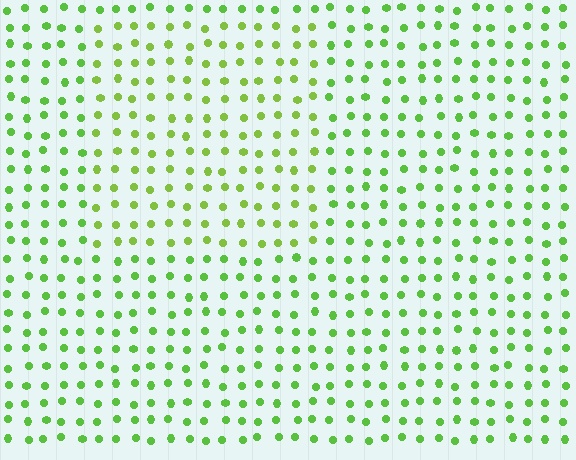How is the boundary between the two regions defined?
The boundary is defined purely by a slight shift in hue (about 19 degrees). Spacing, size, and orientation are identical on both sides.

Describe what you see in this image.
The image is filled with small lime elements in a uniform arrangement. A rectangle-shaped region is visible where the elements are tinted to a slightly different hue, forming a subtle color boundary.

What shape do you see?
I see a rectangle.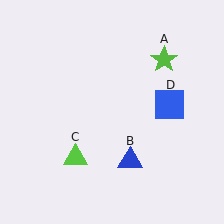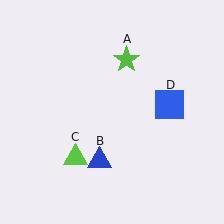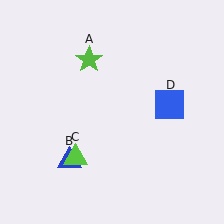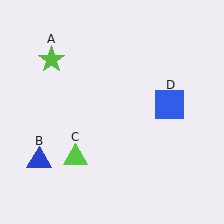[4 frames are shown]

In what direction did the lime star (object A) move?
The lime star (object A) moved left.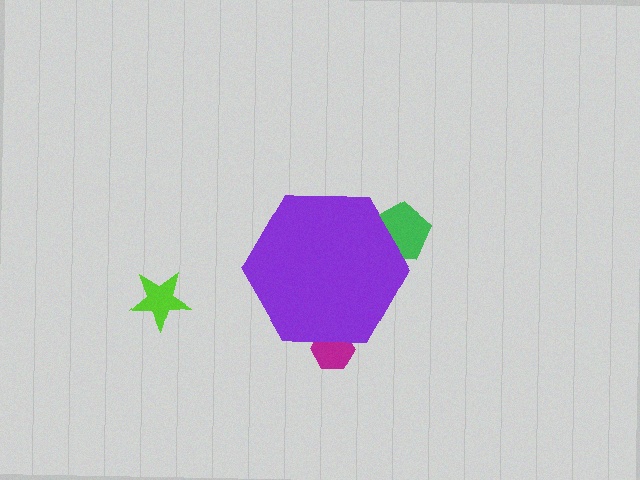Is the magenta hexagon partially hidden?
Yes, the magenta hexagon is partially hidden behind the purple hexagon.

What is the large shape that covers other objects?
A purple hexagon.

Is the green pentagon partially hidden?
Yes, the green pentagon is partially hidden behind the purple hexagon.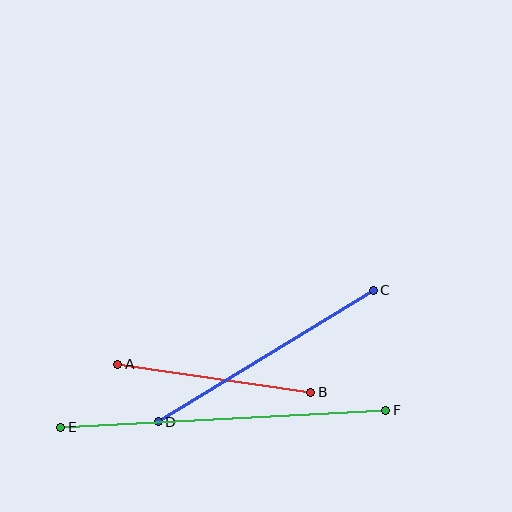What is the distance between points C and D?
The distance is approximately 252 pixels.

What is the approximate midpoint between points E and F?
The midpoint is at approximately (223, 419) pixels.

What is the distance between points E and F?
The distance is approximately 326 pixels.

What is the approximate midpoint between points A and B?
The midpoint is at approximately (214, 378) pixels.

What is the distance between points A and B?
The distance is approximately 195 pixels.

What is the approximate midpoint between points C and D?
The midpoint is at approximately (266, 356) pixels.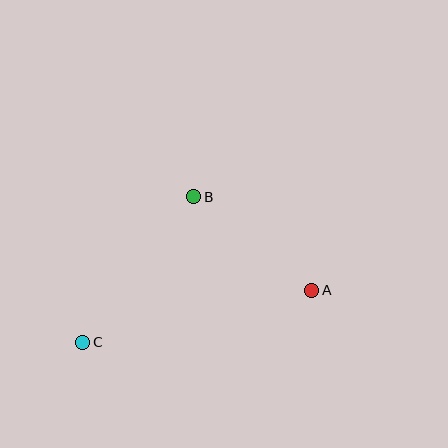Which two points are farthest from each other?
Points A and C are farthest from each other.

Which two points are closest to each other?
Points A and B are closest to each other.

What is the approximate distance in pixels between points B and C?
The distance between B and C is approximately 183 pixels.